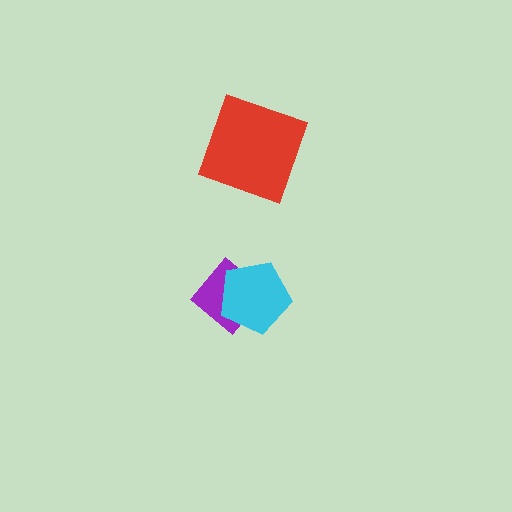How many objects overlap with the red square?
0 objects overlap with the red square.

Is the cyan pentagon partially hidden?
No, no other shape covers it.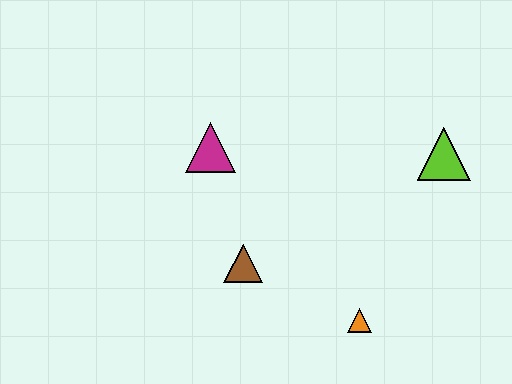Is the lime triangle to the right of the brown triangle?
Yes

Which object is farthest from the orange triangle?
The magenta triangle is farthest from the orange triangle.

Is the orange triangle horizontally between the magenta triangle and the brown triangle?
No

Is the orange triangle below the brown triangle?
Yes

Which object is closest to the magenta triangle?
The brown triangle is closest to the magenta triangle.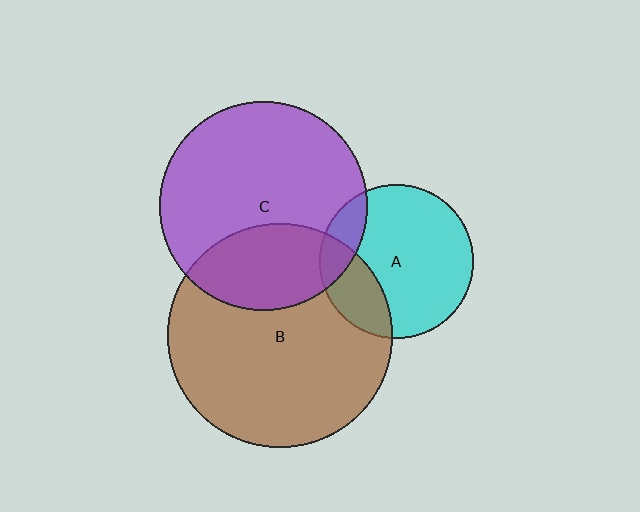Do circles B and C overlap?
Yes.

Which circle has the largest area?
Circle B (brown).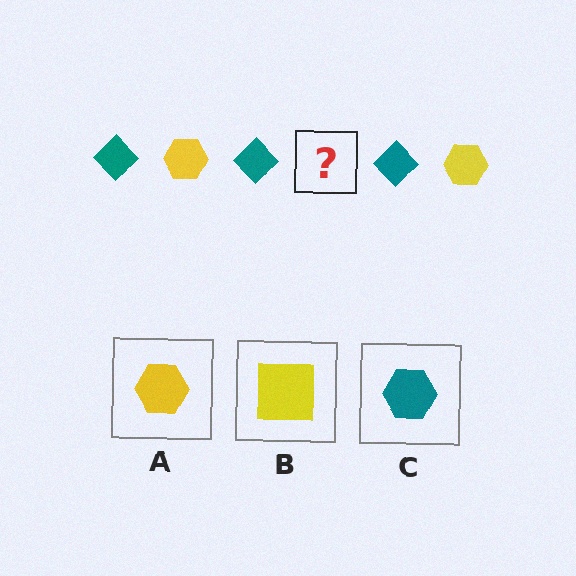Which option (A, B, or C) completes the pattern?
A.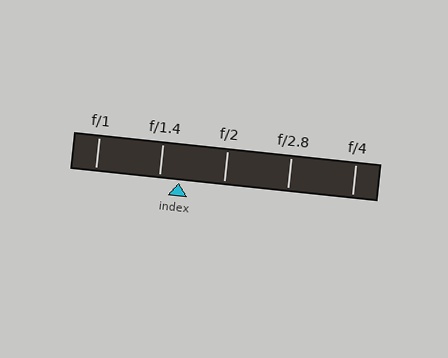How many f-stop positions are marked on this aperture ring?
There are 5 f-stop positions marked.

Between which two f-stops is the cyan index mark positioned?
The index mark is between f/1.4 and f/2.